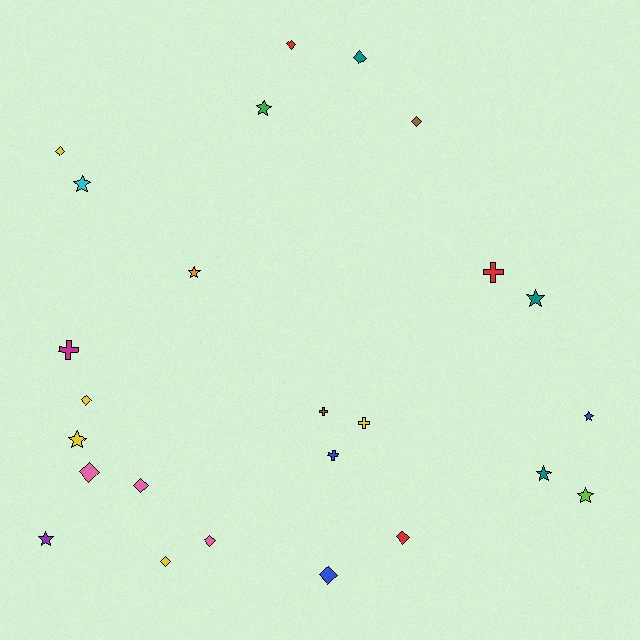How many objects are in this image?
There are 25 objects.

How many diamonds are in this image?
There are 11 diamonds.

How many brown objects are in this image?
There are 2 brown objects.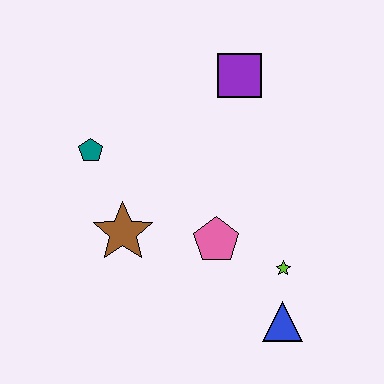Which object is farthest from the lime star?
The teal pentagon is farthest from the lime star.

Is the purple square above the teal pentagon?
Yes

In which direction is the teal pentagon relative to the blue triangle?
The teal pentagon is to the left of the blue triangle.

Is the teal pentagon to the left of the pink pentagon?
Yes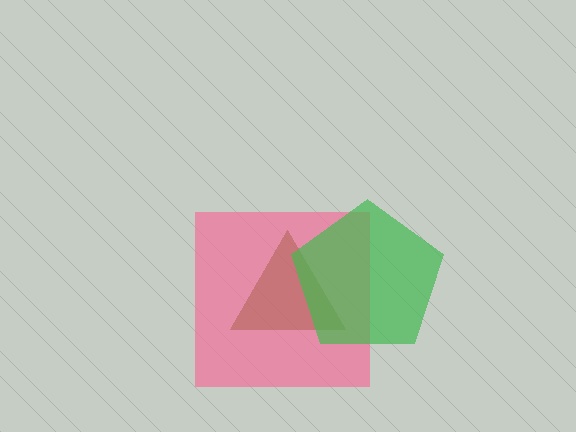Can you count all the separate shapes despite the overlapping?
Yes, there are 3 separate shapes.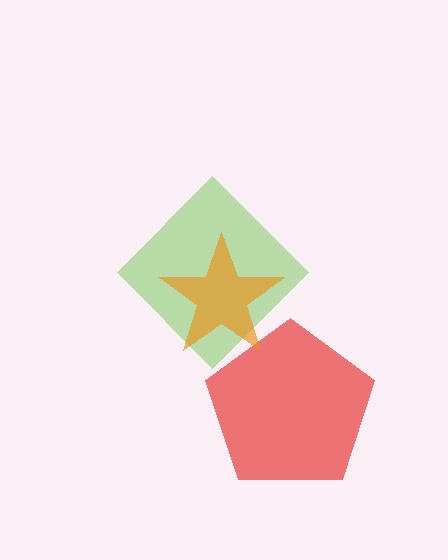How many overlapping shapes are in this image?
There are 3 overlapping shapes in the image.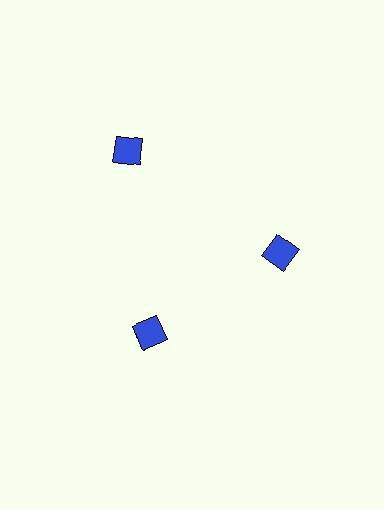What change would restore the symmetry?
The symmetry would be restored by moving it inward, back onto the ring so that all 3 diamonds sit at equal angles and equal distance from the center.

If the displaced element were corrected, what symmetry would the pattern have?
It would have 3-fold rotational symmetry — the pattern would map onto itself every 120 degrees.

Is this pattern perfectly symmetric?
No. The 3 blue diamonds are arranged in a ring, but one element near the 11 o'clock position is pushed outward from the center, breaking the 3-fold rotational symmetry.